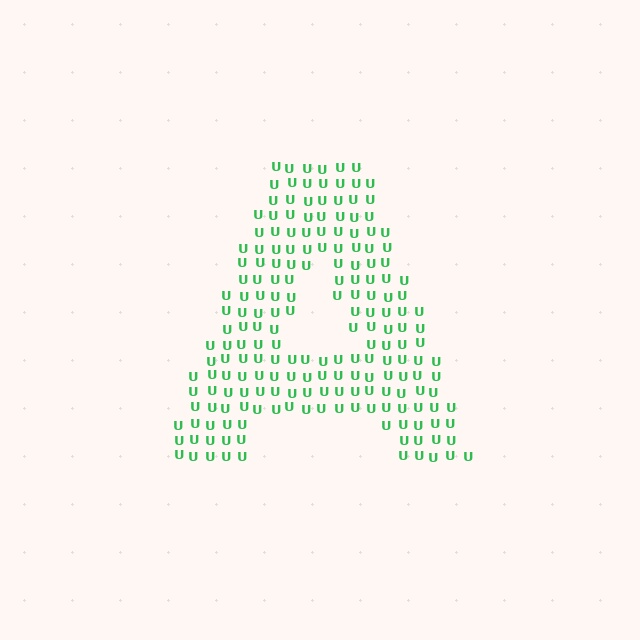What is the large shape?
The large shape is the letter A.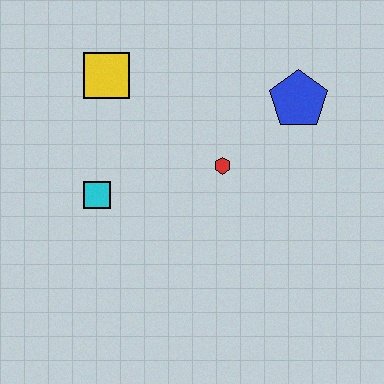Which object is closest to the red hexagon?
The blue pentagon is closest to the red hexagon.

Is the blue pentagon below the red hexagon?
No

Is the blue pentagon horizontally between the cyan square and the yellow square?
No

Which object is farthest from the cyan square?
The blue pentagon is farthest from the cyan square.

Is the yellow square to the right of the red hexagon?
No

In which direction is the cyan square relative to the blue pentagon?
The cyan square is to the left of the blue pentagon.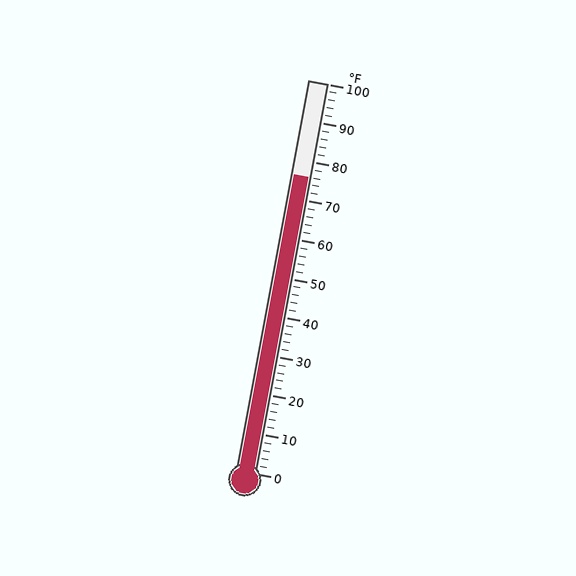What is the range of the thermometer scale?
The thermometer scale ranges from 0°F to 100°F.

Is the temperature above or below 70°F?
The temperature is above 70°F.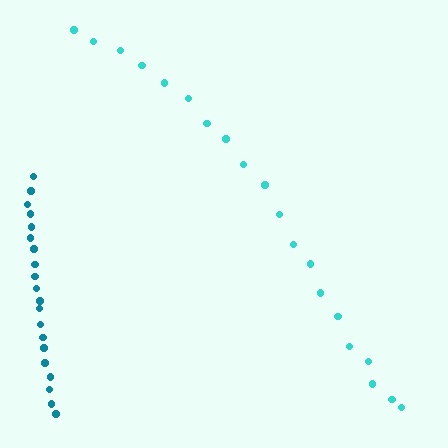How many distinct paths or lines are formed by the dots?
There are 2 distinct paths.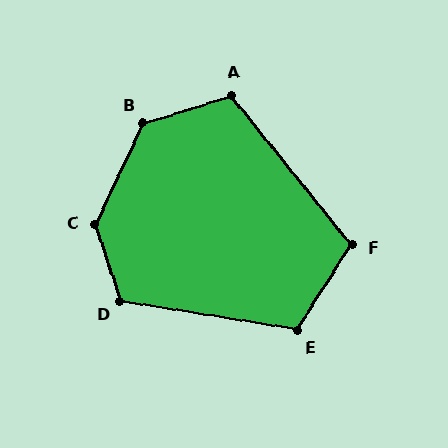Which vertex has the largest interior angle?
C, at approximately 136 degrees.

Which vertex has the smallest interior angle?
F, at approximately 109 degrees.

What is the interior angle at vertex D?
Approximately 118 degrees (obtuse).